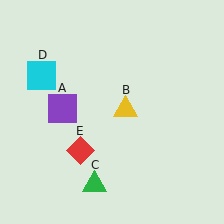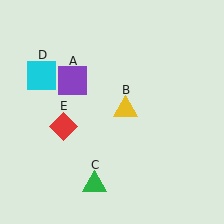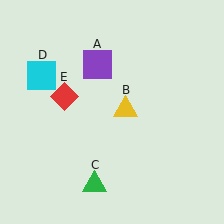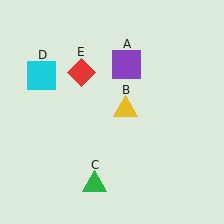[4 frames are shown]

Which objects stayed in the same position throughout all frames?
Yellow triangle (object B) and green triangle (object C) and cyan square (object D) remained stationary.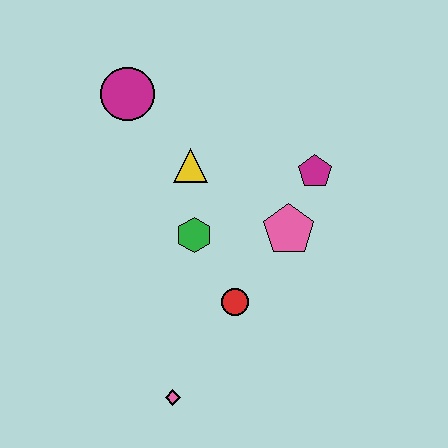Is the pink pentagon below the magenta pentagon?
Yes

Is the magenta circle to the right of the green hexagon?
No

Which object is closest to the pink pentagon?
The magenta pentagon is closest to the pink pentagon.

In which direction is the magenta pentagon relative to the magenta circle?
The magenta pentagon is to the right of the magenta circle.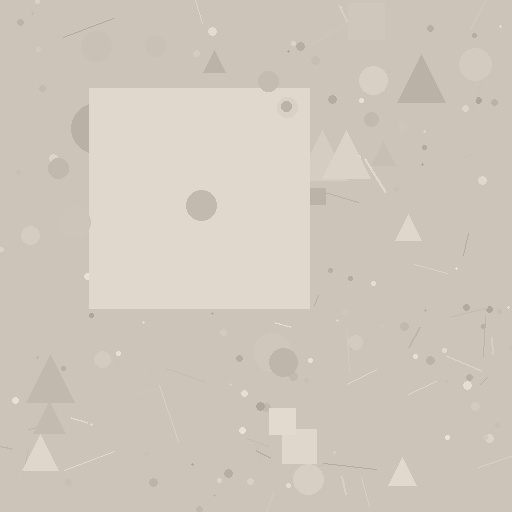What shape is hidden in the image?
A square is hidden in the image.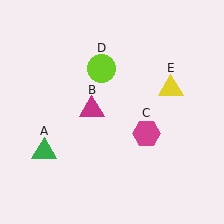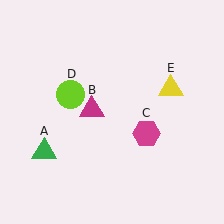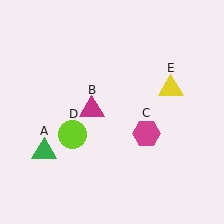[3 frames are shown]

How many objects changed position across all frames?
1 object changed position: lime circle (object D).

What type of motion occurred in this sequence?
The lime circle (object D) rotated counterclockwise around the center of the scene.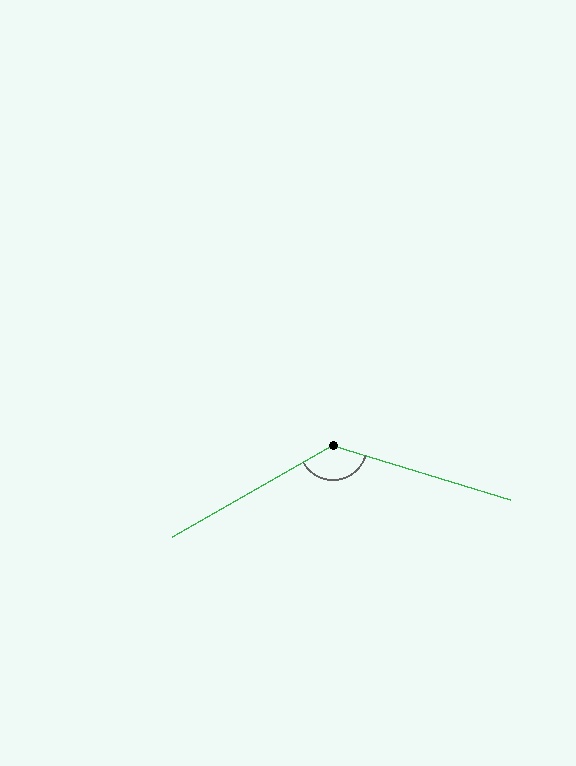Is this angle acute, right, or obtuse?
It is obtuse.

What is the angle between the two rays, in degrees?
Approximately 133 degrees.